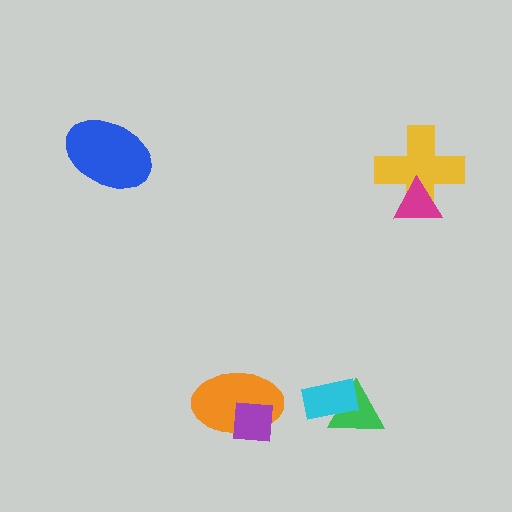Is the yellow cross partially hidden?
Yes, it is partially covered by another shape.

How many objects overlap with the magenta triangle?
1 object overlaps with the magenta triangle.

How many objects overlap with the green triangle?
1 object overlaps with the green triangle.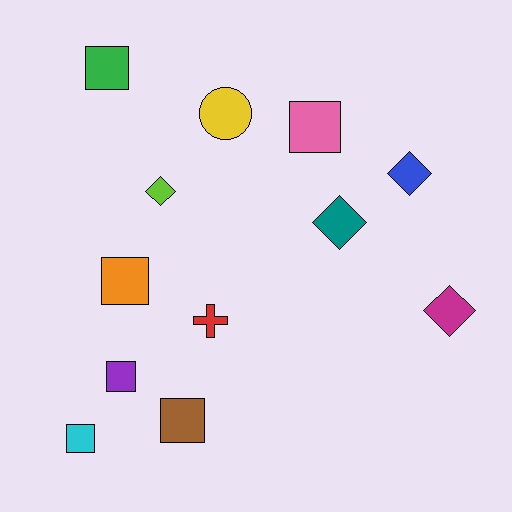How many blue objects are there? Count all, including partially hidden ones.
There is 1 blue object.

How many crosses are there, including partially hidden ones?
There is 1 cross.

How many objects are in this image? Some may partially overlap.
There are 12 objects.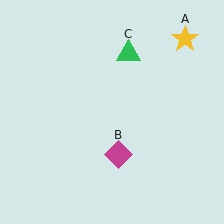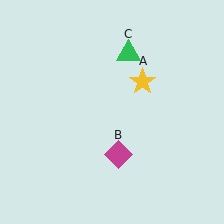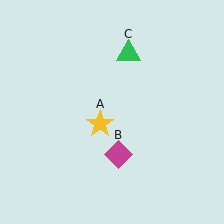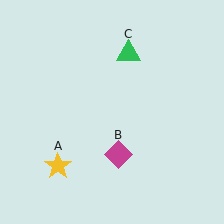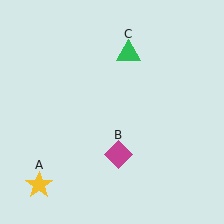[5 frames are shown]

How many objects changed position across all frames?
1 object changed position: yellow star (object A).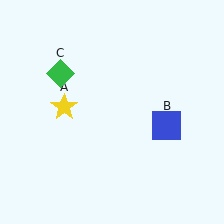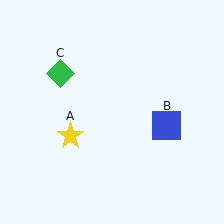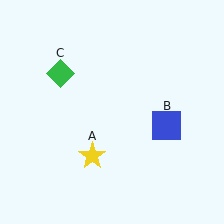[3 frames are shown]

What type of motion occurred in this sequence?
The yellow star (object A) rotated counterclockwise around the center of the scene.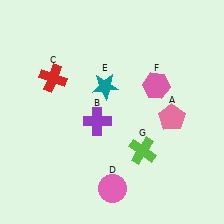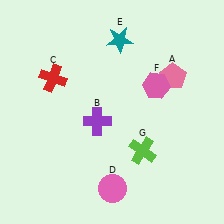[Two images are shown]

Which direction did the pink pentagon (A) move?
The pink pentagon (A) moved up.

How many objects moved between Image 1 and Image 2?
2 objects moved between the two images.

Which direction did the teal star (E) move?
The teal star (E) moved up.